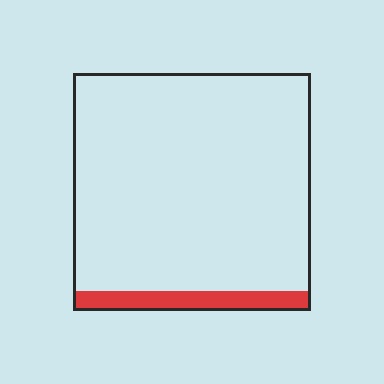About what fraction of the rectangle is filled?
About one tenth (1/10).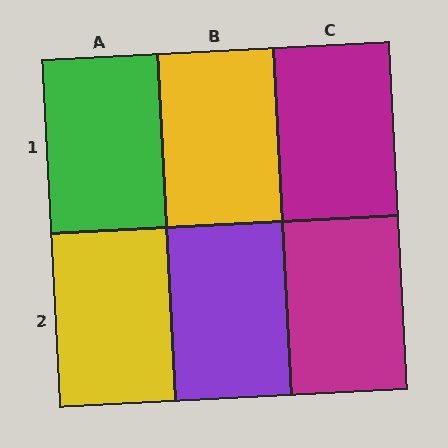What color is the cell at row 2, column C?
Magenta.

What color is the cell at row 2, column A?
Yellow.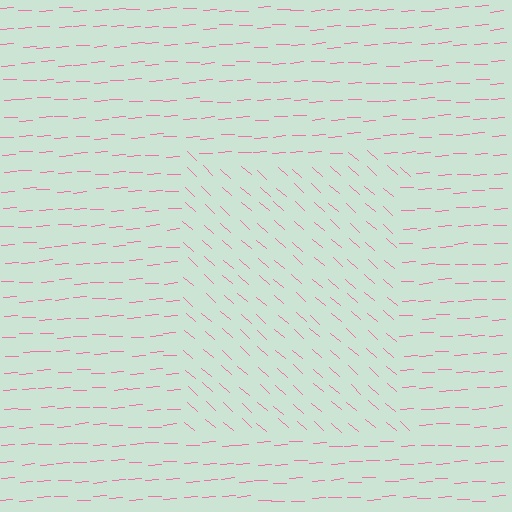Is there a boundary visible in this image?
Yes, there is a texture boundary formed by a change in line orientation.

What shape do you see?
I see a rectangle.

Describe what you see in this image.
The image is filled with small pink line segments. A rectangle region in the image has lines oriented differently from the surrounding lines, creating a visible texture boundary.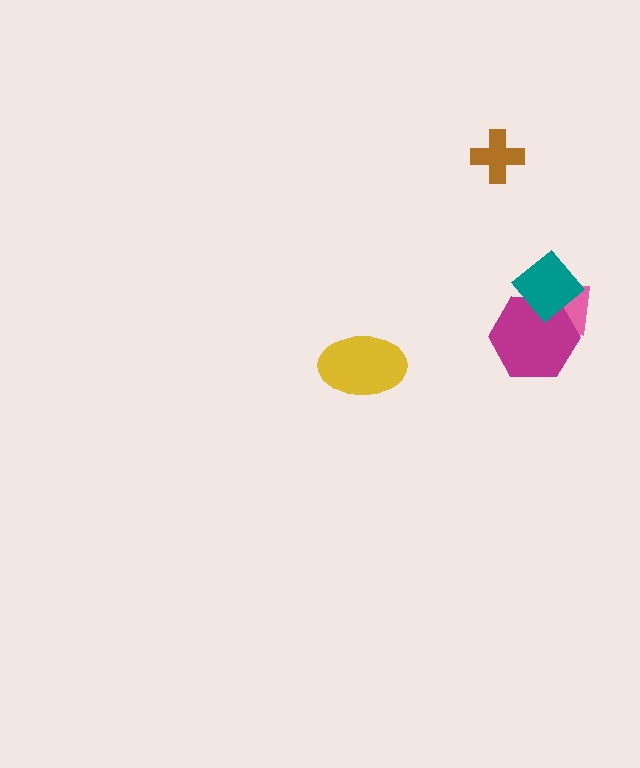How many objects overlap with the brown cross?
0 objects overlap with the brown cross.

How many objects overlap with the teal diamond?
2 objects overlap with the teal diamond.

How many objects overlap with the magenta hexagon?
2 objects overlap with the magenta hexagon.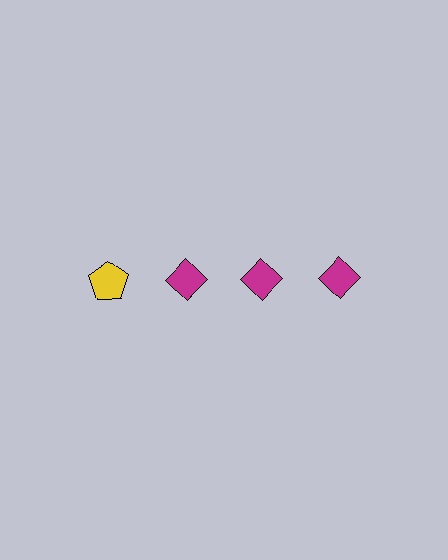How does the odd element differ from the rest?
It differs in both color (yellow instead of magenta) and shape (pentagon instead of diamond).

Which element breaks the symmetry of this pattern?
The yellow pentagon in the top row, leftmost column breaks the symmetry. All other shapes are magenta diamonds.